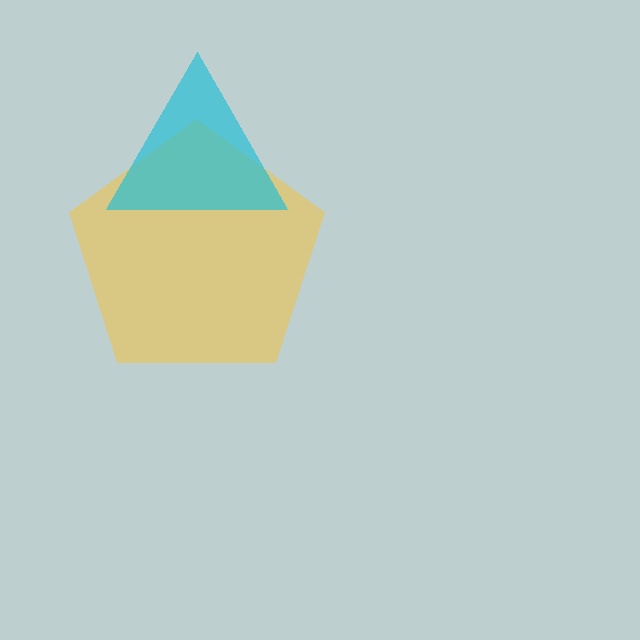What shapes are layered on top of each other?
The layered shapes are: a yellow pentagon, a cyan triangle.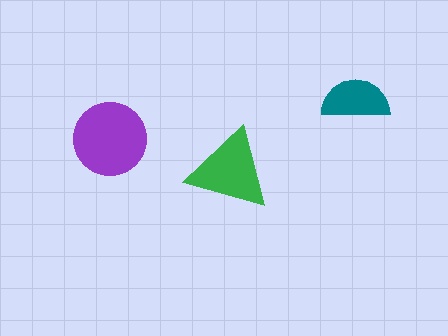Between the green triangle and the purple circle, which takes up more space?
The purple circle.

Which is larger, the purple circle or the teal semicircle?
The purple circle.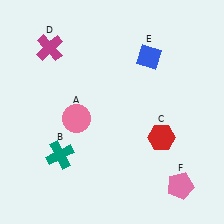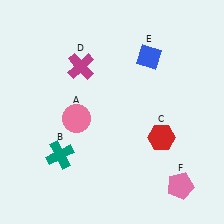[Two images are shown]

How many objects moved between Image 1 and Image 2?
1 object moved between the two images.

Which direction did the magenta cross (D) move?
The magenta cross (D) moved right.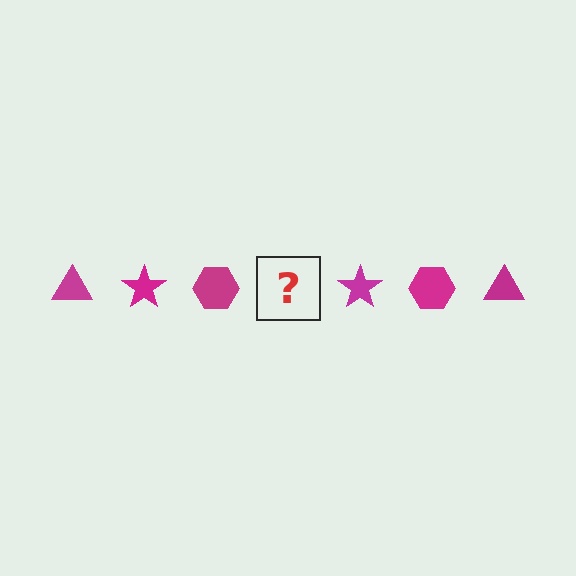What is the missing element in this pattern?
The missing element is a magenta triangle.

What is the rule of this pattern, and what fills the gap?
The rule is that the pattern cycles through triangle, star, hexagon shapes in magenta. The gap should be filled with a magenta triangle.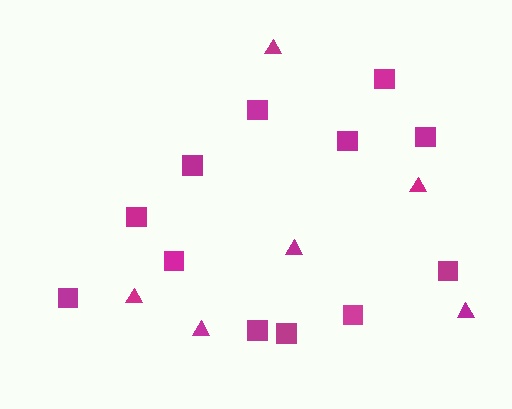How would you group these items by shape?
There are 2 groups: one group of triangles (6) and one group of squares (12).